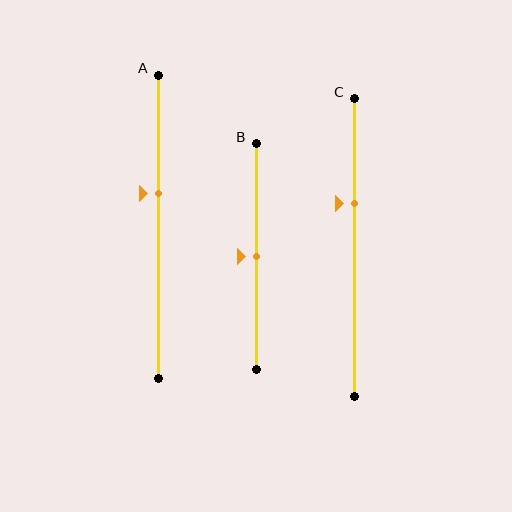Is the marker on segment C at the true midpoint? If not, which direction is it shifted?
No, the marker on segment C is shifted upward by about 15% of the segment length.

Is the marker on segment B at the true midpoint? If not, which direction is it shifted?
Yes, the marker on segment B is at the true midpoint.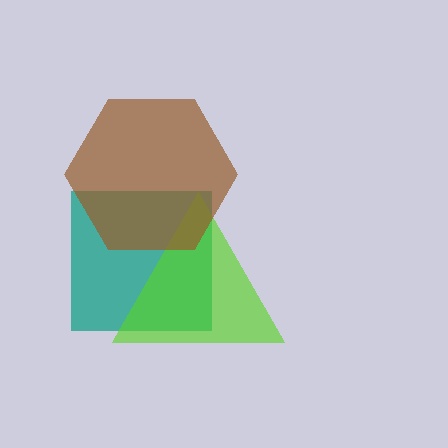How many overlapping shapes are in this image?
There are 3 overlapping shapes in the image.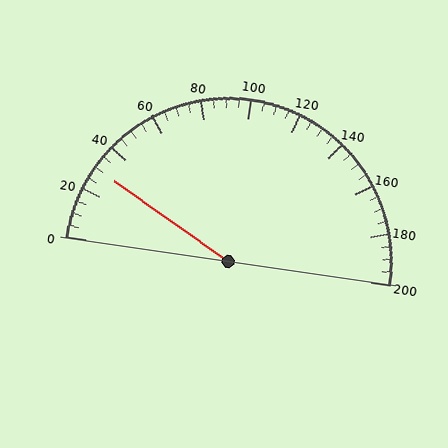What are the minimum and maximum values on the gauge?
The gauge ranges from 0 to 200.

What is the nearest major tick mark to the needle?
The nearest major tick mark is 40.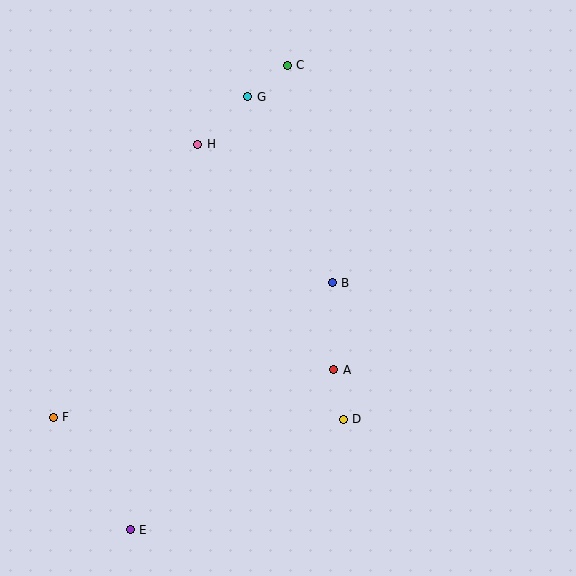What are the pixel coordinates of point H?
Point H is at (198, 144).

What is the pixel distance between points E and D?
The distance between E and D is 240 pixels.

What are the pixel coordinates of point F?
Point F is at (53, 417).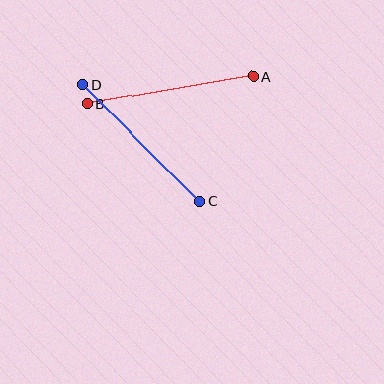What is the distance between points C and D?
The distance is approximately 165 pixels.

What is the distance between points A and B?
The distance is approximately 169 pixels.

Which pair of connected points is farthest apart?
Points A and B are farthest apart.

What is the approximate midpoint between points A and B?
The midpoint is at approximately (170, 90) pixels.